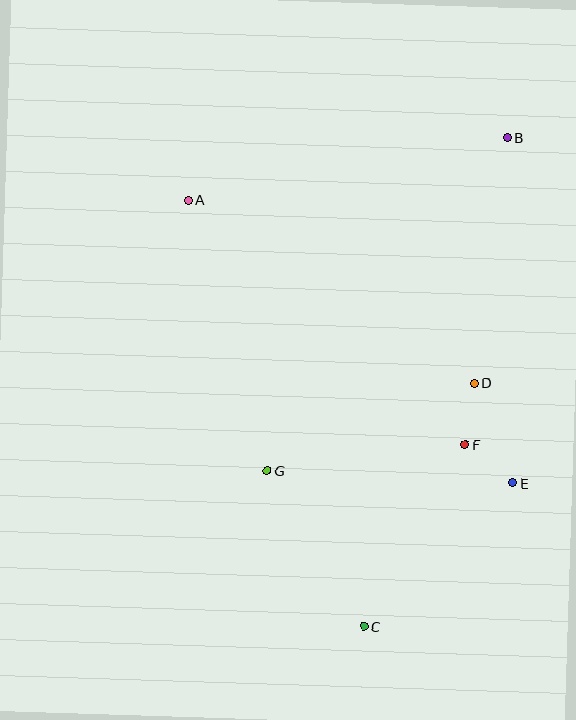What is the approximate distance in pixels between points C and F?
The distance between C and F is approximately 208 pixels.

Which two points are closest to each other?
Points E and F are closest to each other.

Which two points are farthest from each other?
Points B and C are farthest from each other.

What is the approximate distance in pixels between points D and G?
The distance between D and G is approximately 225 pixels.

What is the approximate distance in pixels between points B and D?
The distance between B and D is approximately 248 pixels.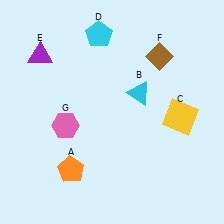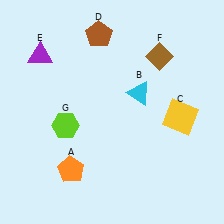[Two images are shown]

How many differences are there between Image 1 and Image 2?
There are 2 differences between the two images.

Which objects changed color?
D changed from cyan to brown. G changed from pink to lime.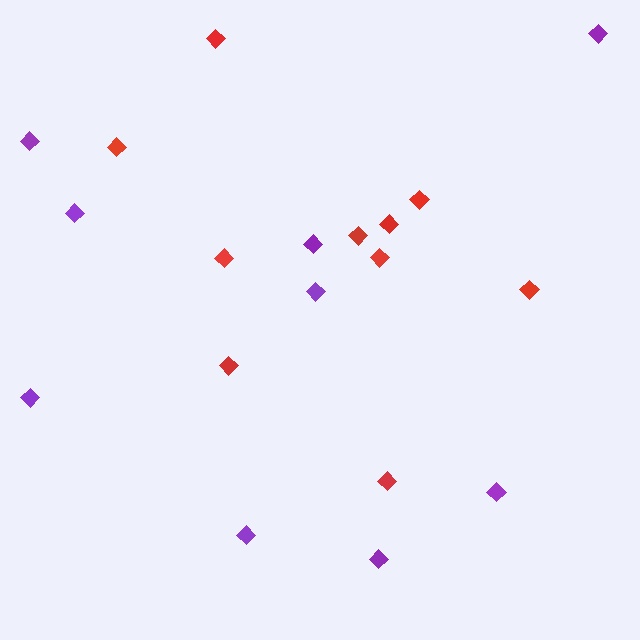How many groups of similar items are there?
There are 2 groups: one group of purple diamonds (9) and one group of red diamonds (10).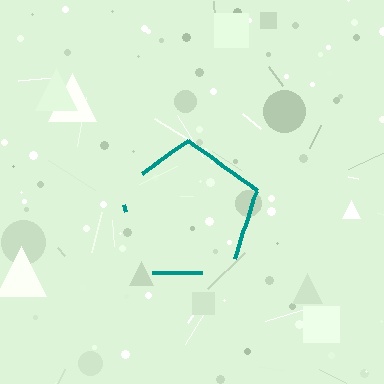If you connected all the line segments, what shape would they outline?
They would outline a pentagon.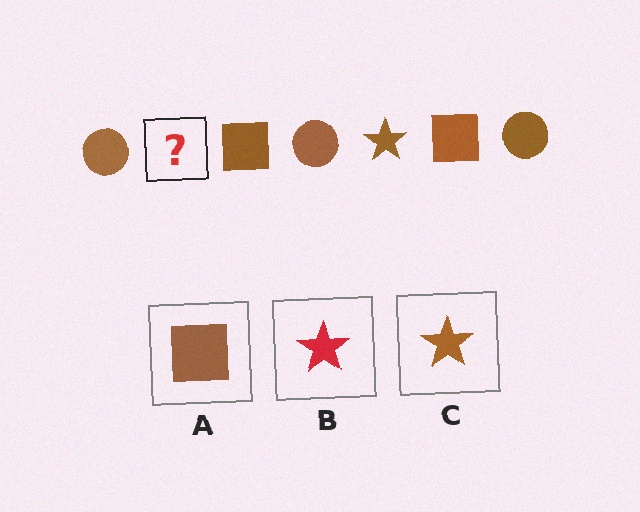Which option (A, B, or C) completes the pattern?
C.